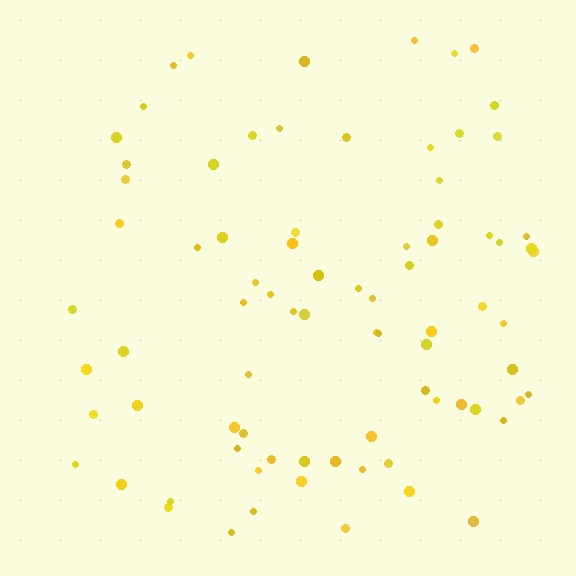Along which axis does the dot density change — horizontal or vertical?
Horizontal.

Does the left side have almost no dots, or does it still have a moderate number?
Still a moderate number, just noticeably fewer than the right.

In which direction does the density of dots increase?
From left to right, with the right side densest.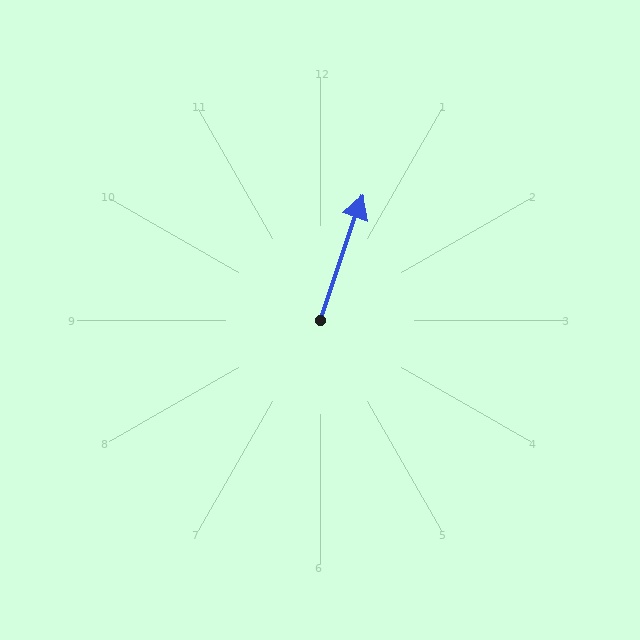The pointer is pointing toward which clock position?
Roughly 1 o'clock.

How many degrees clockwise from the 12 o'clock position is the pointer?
Approximately 19 degrees.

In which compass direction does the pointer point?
North.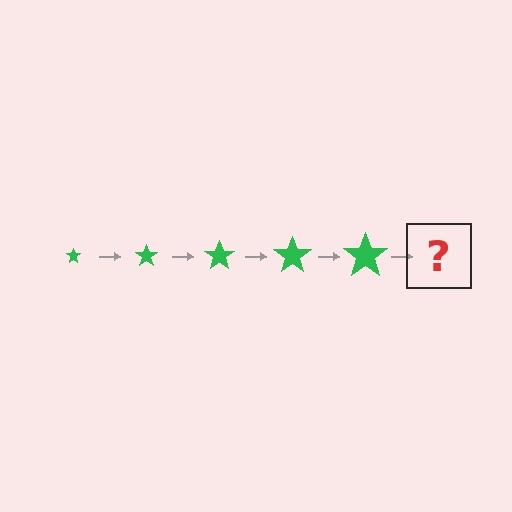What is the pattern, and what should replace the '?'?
The pattern is that the star gets progressively larger each step. The '?' should be a green star, larger than the previous one.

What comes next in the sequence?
The next element should be a green star, larger than the previous one.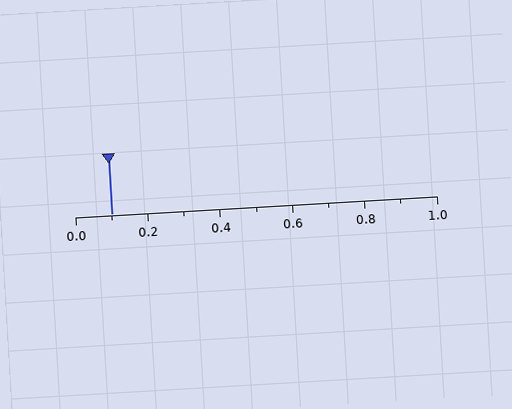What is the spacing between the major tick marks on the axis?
The major ticks are spaced 0.2 apart.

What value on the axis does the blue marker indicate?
The marker indicates approximately 0.1.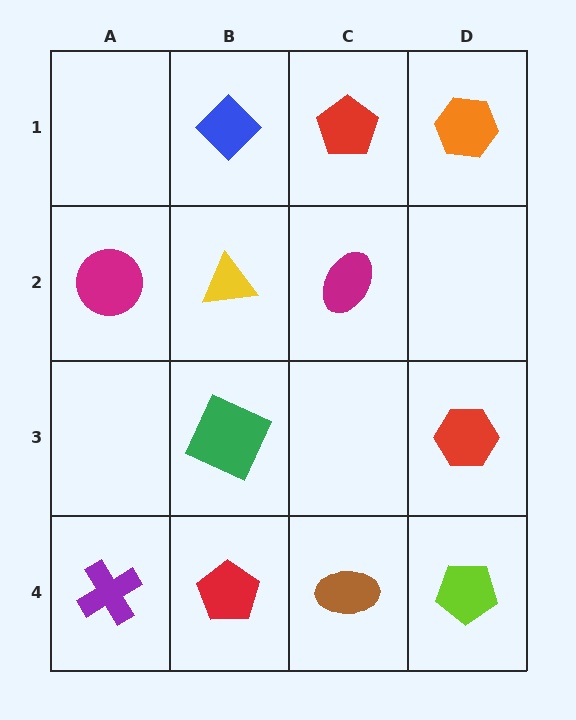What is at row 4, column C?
A brown ellipse.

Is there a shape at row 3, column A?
No, that cell is empty.